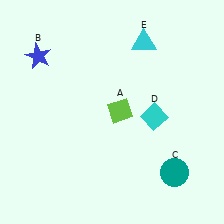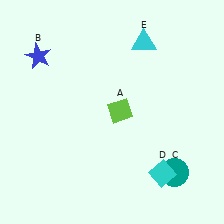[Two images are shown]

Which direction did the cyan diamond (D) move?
The cyan diamond (D) moved down.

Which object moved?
The cyan diamond (D) moved down.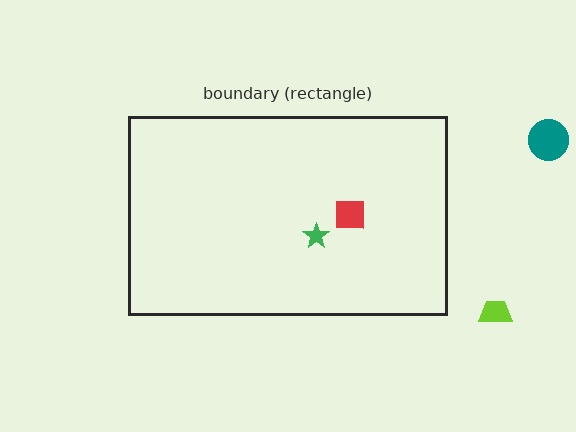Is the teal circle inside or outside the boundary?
Outside.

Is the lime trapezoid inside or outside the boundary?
Outside.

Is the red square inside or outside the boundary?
Inside.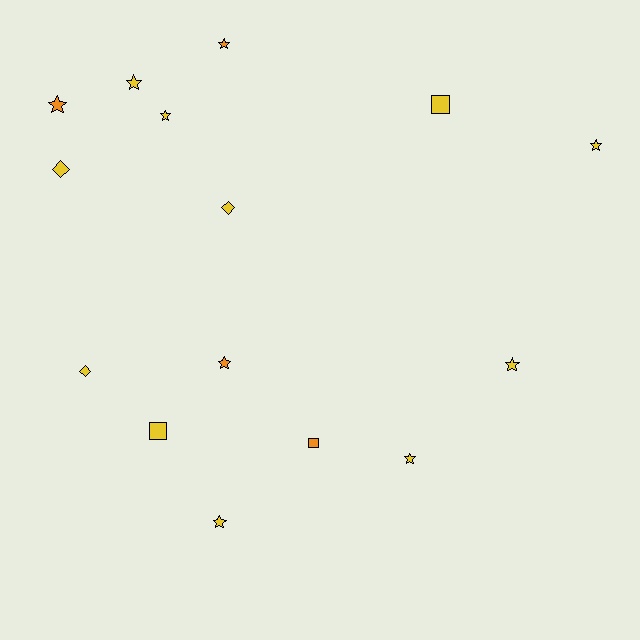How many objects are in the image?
There are 15 objects.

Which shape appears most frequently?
Star, with 9 objects.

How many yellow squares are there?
There are 2 yellow squares.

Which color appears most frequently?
Yellow, with 11 objects.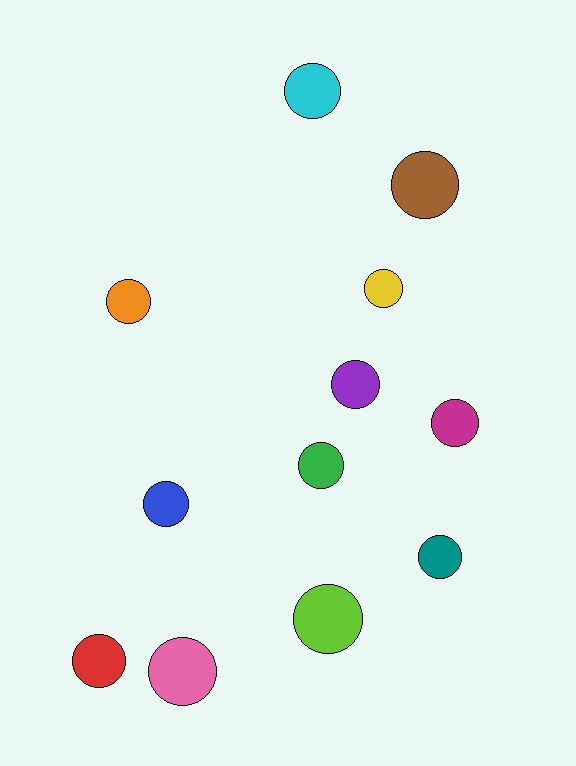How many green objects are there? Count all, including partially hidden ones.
There is 1 green object.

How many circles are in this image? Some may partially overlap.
There are 12 circles.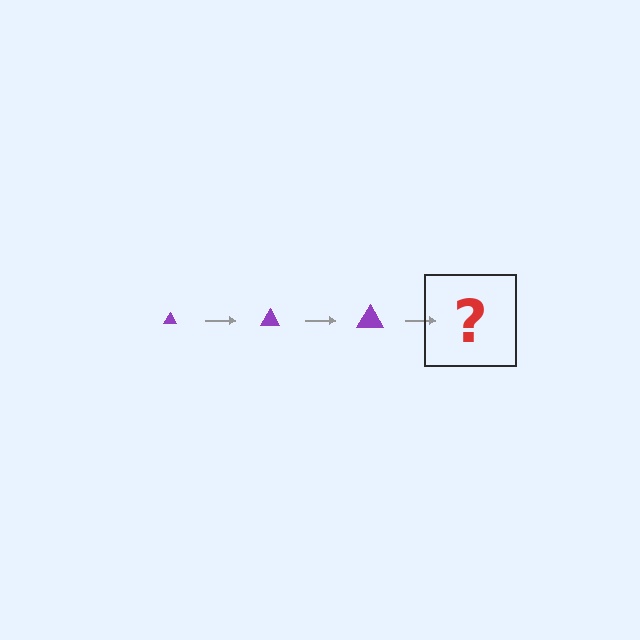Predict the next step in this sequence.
The next step is a purple triangle, larger than the previous one.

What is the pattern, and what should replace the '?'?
The pattern is that the triangle gets progressively larger each step. The '?' should be a purple triangle, larger than the previous one.